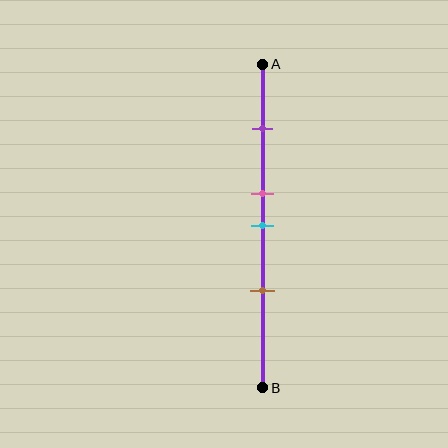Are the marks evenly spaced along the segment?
No, the marks are not evenly spaced.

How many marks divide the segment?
There are 4 marks dividing the segment.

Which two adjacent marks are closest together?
The pink and cyan marks are the closest adjacent pair.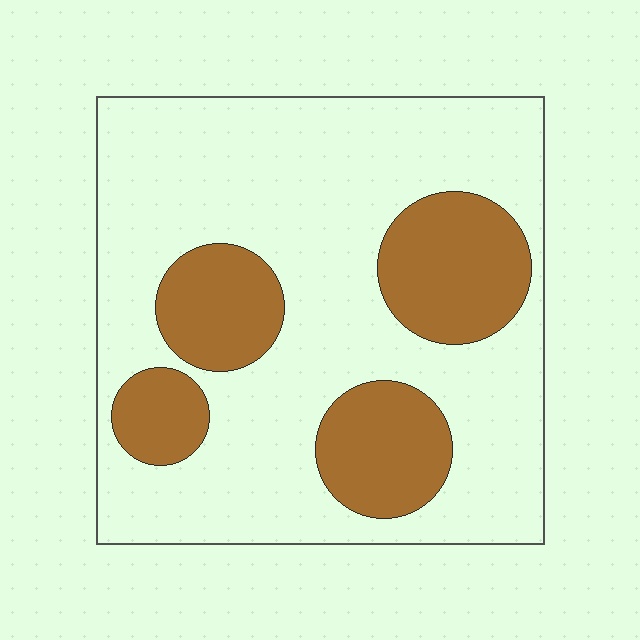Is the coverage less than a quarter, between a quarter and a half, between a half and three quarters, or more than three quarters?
Between a quarter and a half.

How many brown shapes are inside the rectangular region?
4.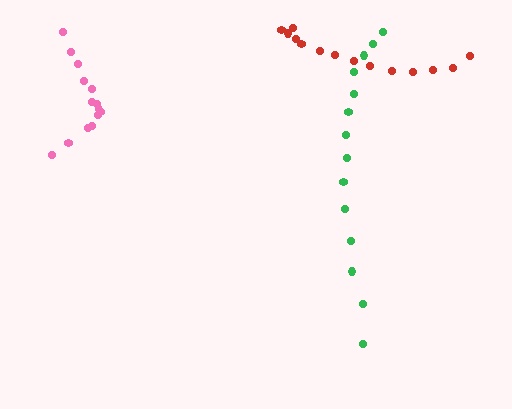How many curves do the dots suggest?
There are 3 distinct paths.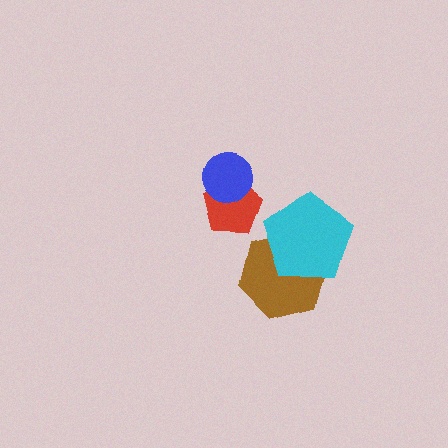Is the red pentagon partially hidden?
Yes, it is partially covered by another shape.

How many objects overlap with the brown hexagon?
1 object overlaps with the brown hexagon.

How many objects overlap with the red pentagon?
1 object overlaps with the red pentagon.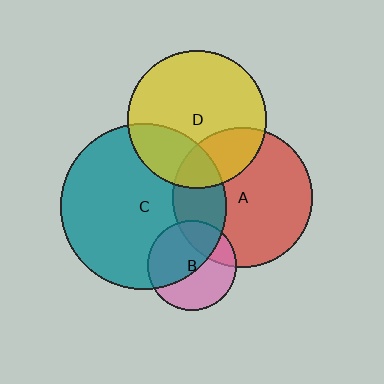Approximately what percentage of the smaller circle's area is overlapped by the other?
Approximately 30%.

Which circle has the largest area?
Circle C (teal).